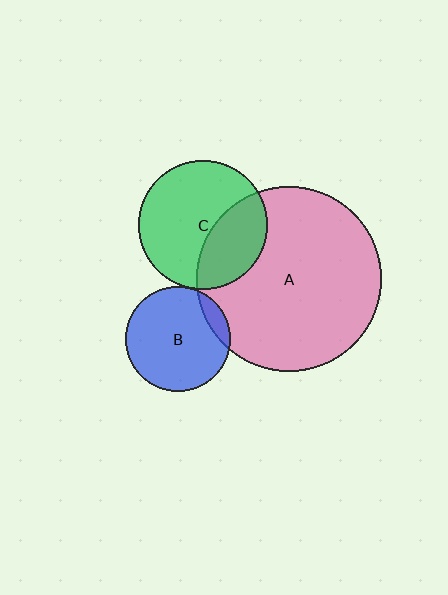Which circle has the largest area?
Circle A (pink).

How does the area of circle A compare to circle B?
Approximately 3.1 times.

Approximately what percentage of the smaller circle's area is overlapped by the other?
Approximately 10%.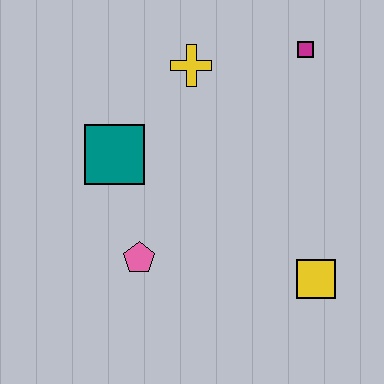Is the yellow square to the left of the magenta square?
No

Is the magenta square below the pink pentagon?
No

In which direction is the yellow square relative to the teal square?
The yellow square is to the right of the teal square.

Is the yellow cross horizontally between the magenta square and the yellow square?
No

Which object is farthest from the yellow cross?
The yellow square is farthest from the yellow cross.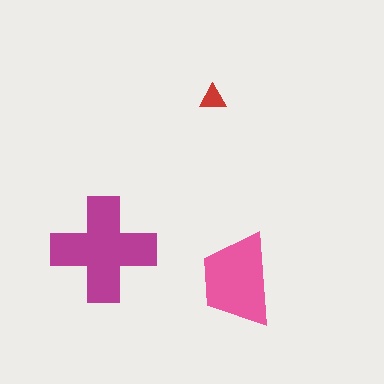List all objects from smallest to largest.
The red triangle, the pink trapezoid, the magenta cross.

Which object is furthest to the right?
The pink trapezoid is rightmost.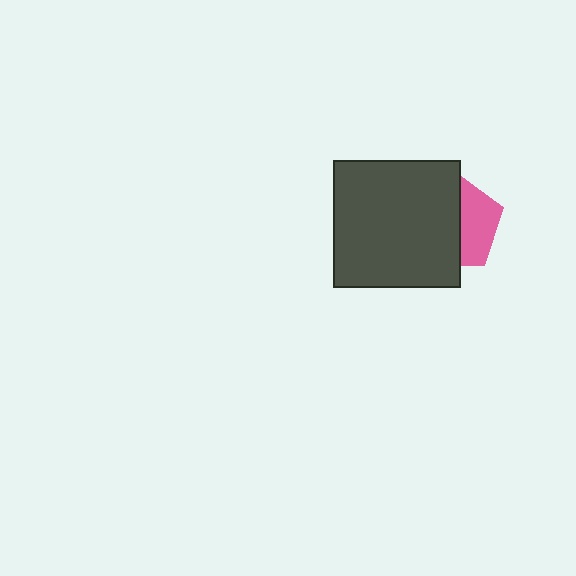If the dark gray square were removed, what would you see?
You would see the complete pink pentagon.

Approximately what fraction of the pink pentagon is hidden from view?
Roughly 60% of the pink pentagon is hidden behind the dark gray square.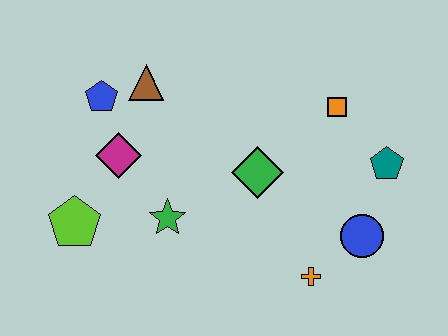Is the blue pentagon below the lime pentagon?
No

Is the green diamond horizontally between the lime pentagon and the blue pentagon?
No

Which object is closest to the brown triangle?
The blue pentagon is closest to the brown triangle.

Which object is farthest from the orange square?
The lime pentagon is farthest from the orange square.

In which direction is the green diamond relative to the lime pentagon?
The green diamond is to the right of the lime pentagon.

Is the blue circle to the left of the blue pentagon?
No